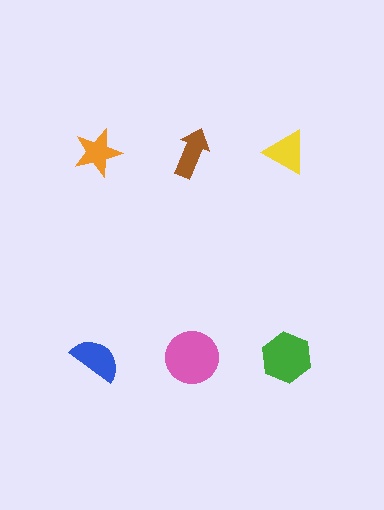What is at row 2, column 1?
A blue semicircle.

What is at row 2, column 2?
A pink circle.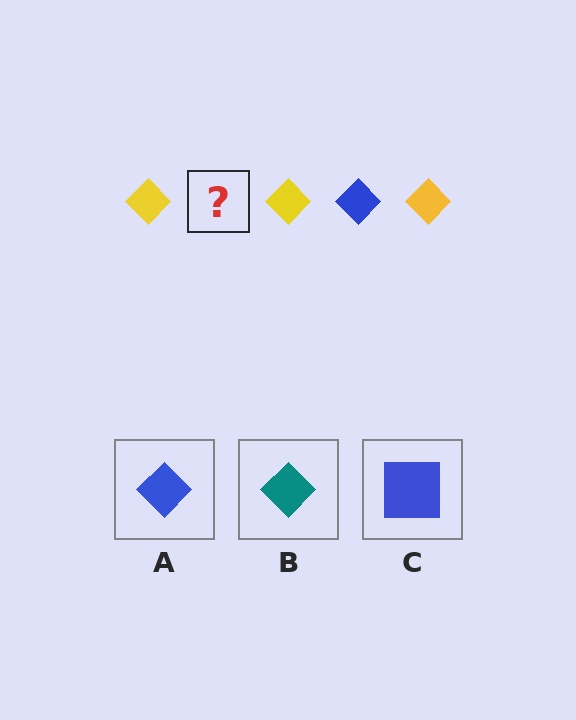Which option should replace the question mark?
Option A.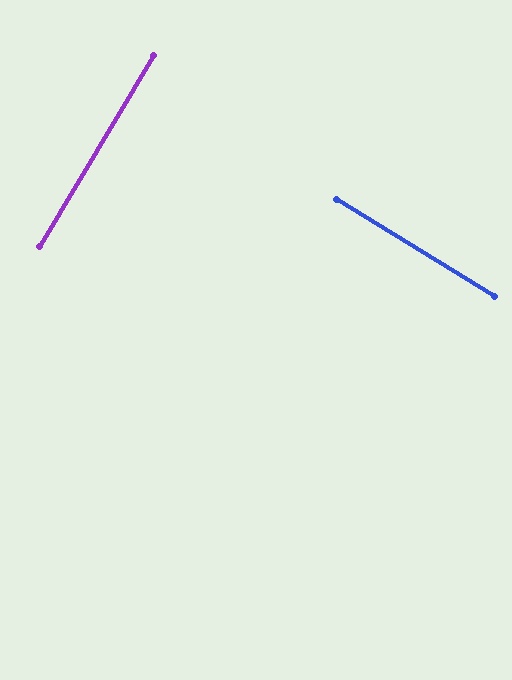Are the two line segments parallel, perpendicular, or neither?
Perpendicular — they meet at approximately 89°.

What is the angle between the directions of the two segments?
Approximately 89 degrees.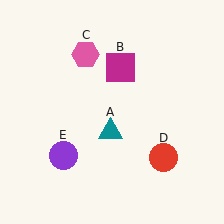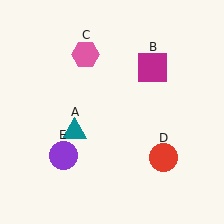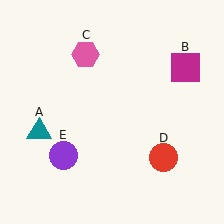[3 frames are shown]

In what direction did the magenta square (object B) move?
The magenta square (object B) moved right.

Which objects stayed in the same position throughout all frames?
Pink hexagon (object C) and red circle (object D) and purple circle (object E) remained stationary.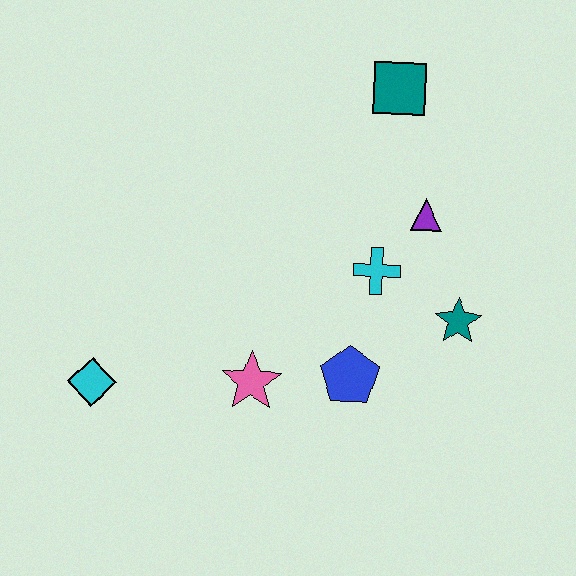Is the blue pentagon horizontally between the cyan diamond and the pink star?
No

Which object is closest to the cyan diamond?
The pink star is closest to the cyan diamond.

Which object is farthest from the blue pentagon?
The teal square is farthest from the blue pentagon.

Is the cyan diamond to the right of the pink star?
No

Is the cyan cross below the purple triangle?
Yes